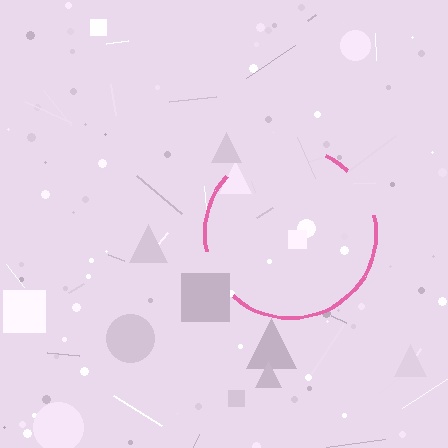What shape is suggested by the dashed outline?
The dashed outline suggests a circle.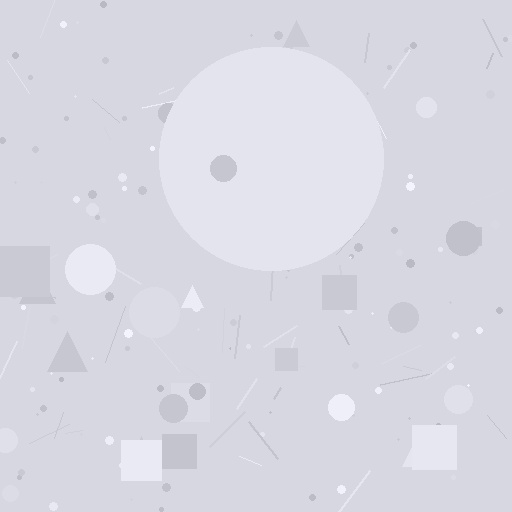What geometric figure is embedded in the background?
A circle is embedded in the background.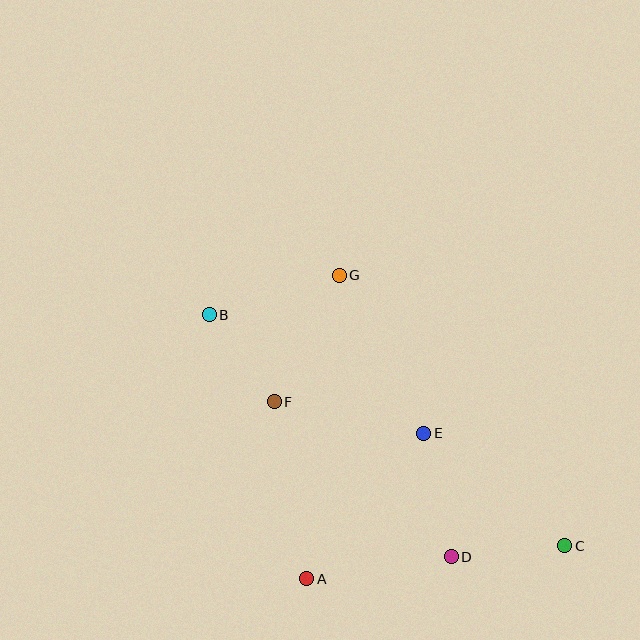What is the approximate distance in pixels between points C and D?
The distance between C and D is approximately 114 pixels.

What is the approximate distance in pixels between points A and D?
The distance between A and D is approximately 146 pixels.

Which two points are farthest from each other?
Points B and C are farthest from each other.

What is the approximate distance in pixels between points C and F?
The distance between C and F is approximately 324 pixels.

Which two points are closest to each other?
Points B and F are closest to each other.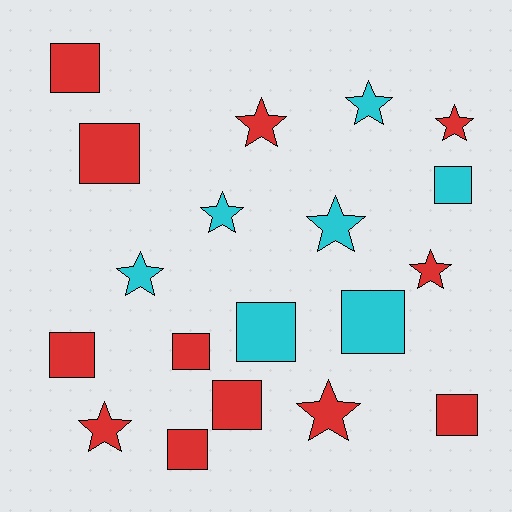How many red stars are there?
There are 5 red stars.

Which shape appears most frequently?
Square, with 10 objects.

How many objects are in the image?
There are 19 objects.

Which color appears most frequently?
Red, with 12 objects.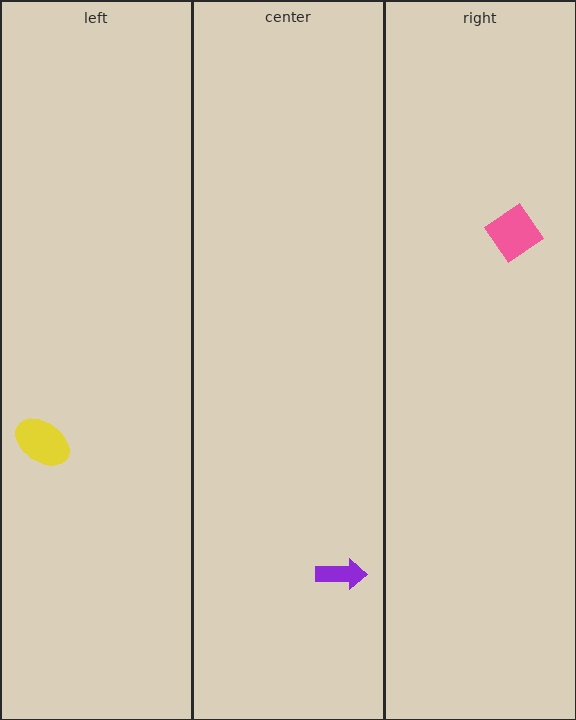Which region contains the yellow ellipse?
The left region.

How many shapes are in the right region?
1.